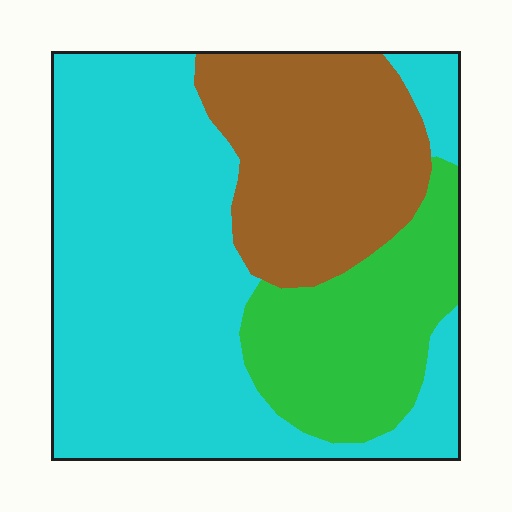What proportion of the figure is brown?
Brown covers around 25% of the figure.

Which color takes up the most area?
Cyan, at roughly 55%.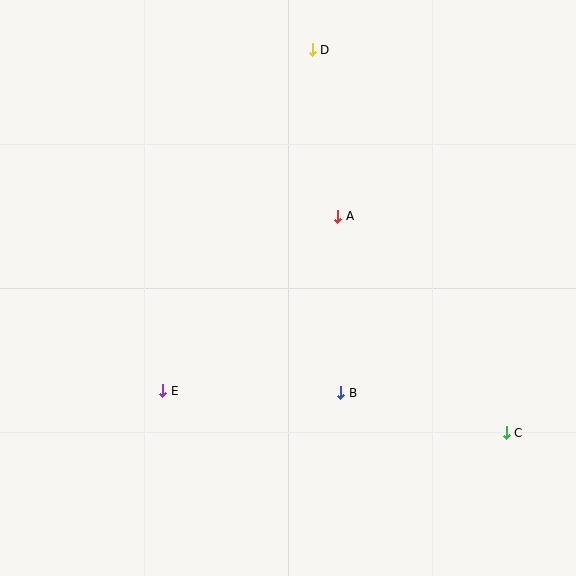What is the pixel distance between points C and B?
The distance between C and B is 170 pixels.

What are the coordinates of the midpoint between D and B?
The midpoint between D and B is at (326, 221).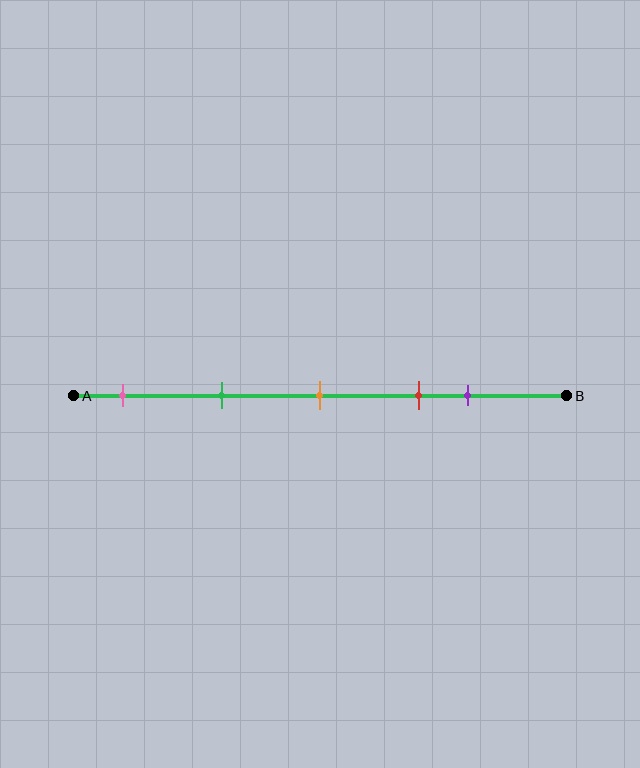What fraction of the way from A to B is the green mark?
The green mark is approximately 30% (0.3) of the way from A to B.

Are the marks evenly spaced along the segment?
No, the marks are not evenly spaced.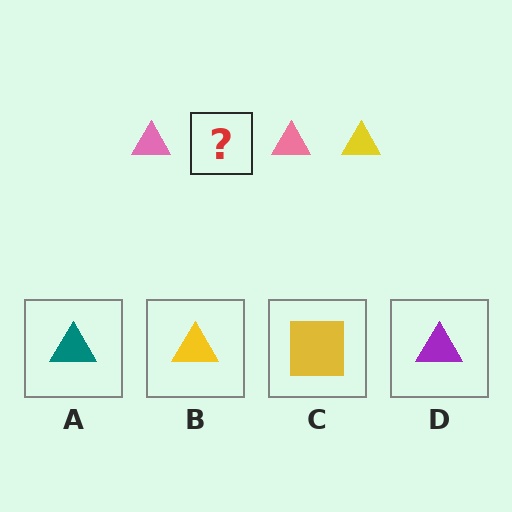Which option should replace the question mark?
Option B.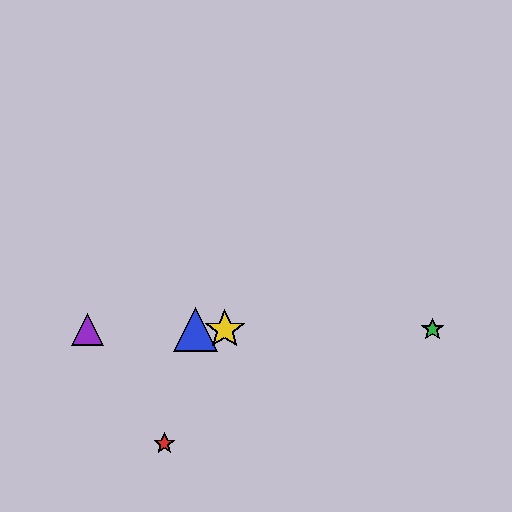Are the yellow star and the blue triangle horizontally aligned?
Yes, both are at y≈329.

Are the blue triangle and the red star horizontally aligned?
No, the blue triangle is at y≈329 and the red star is at y≈444.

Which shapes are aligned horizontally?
The blue triangle, the green star, the yellow star, the purple triangle are aligned horizontally.